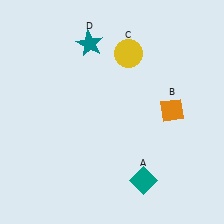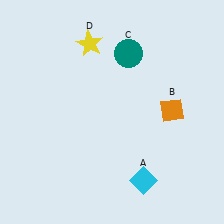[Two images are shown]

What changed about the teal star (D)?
In Image 1, D is teal. In Image 2, it changed to yellow.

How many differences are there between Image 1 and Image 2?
There are 3 differences between the two images.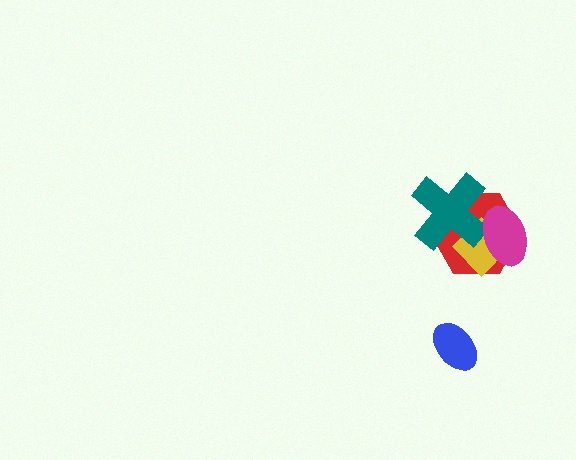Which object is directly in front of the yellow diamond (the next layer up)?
The teal cross is directly in front of the yellow diamond.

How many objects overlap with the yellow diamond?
3 objects overlap with the yellow diamond.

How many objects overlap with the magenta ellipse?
3 objects overlap with the magenta ellipse.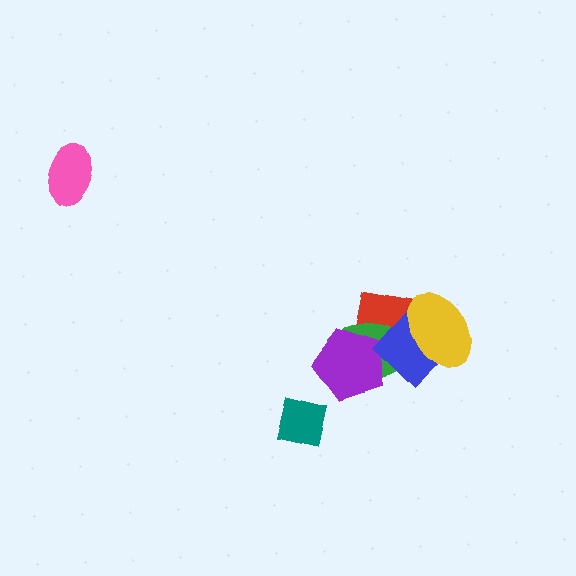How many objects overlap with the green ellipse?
4 objects overlap with the green ellipse.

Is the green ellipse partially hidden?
Yes, it is partially covered by another shape.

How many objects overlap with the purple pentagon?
3 objects overlap with the purple pentagon.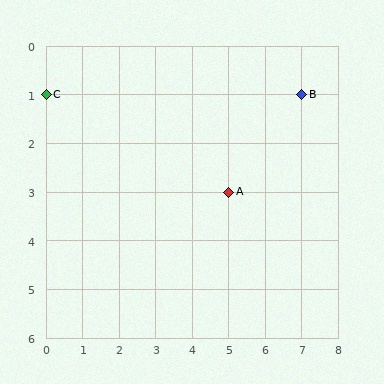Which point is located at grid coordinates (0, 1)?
Point C is at (0, 1).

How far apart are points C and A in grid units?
Points C and A are 5 columns and 2 rows apart (about 5.4 grid units diagonally).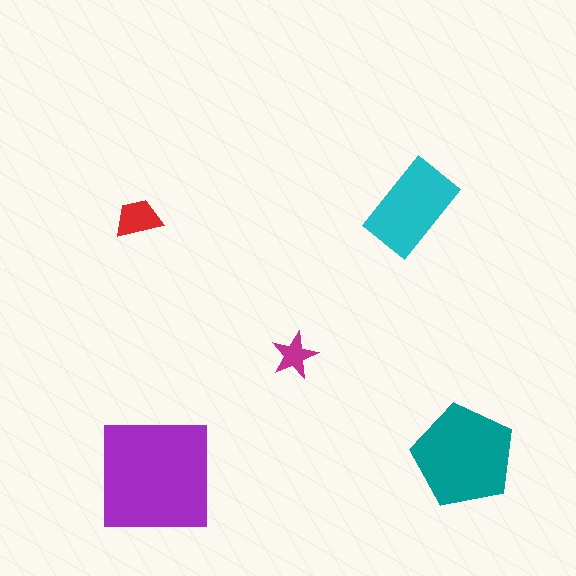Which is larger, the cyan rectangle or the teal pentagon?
The teal pentagon.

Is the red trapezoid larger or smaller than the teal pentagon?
Smaller.